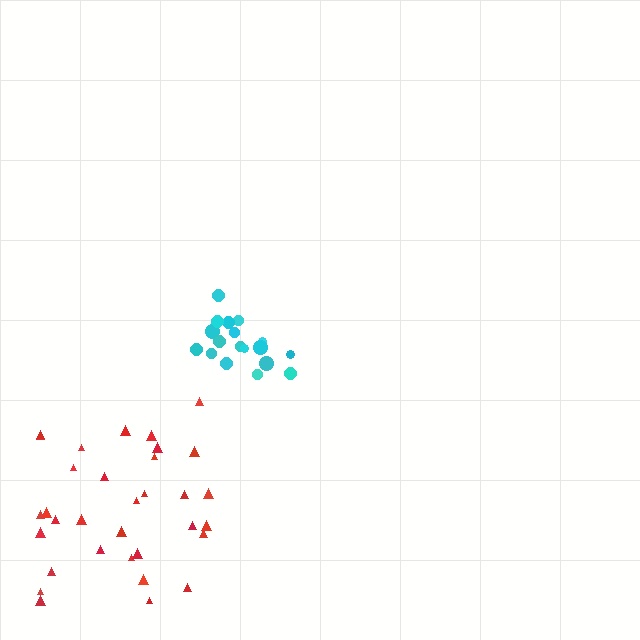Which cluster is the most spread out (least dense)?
Red.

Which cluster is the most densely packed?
Cyan.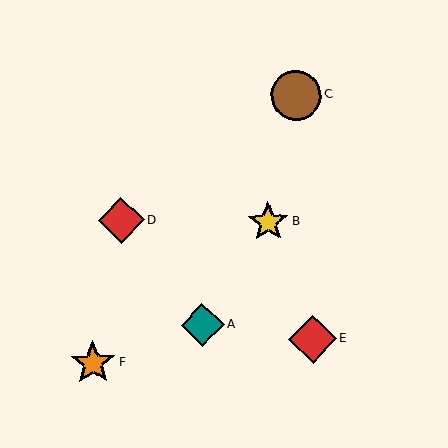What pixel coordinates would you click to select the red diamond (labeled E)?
Click at (313, 339) to select the red diamond E.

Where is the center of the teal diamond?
The center of the teal diamond is at (203, 325).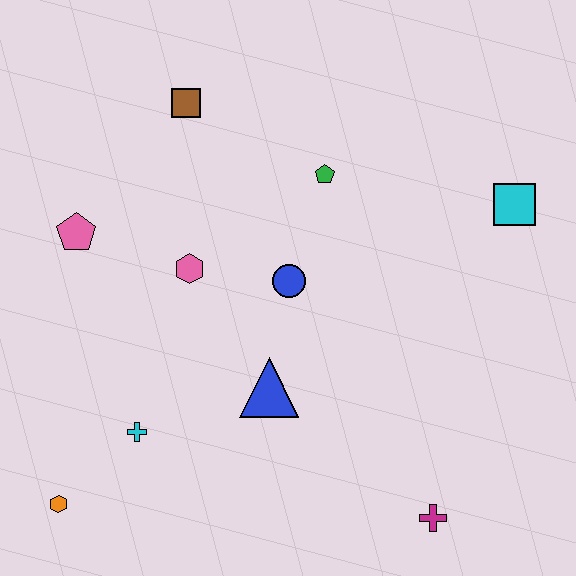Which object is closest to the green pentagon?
The blue circle is closest to the green pentagon.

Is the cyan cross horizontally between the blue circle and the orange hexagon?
Yes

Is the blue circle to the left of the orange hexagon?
No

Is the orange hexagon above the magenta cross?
Yes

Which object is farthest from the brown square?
The magenta cross is farthest from the brown square.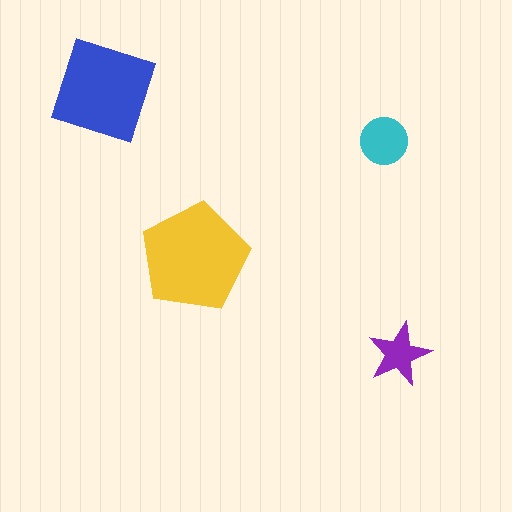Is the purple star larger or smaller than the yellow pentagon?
Smaller.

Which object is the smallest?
The purple star.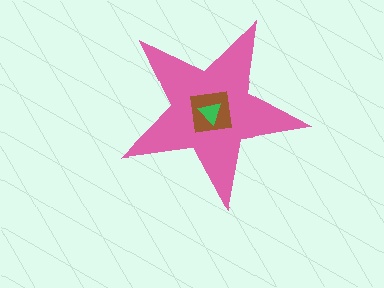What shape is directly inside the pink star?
The brown square.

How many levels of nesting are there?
3.